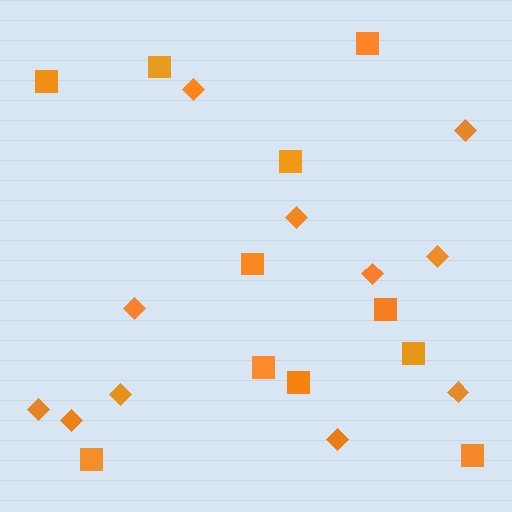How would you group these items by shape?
There are 2 groups: one group of squares (11) and one group of diamonds (11).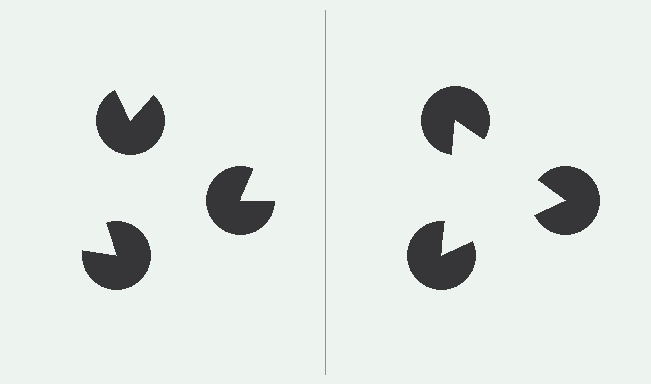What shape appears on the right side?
An illusory triangle.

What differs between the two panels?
The pac-man discs are positioned identically on both sides; only the wedge orientations differ. On the right they align to a triangle; on the left they are misaligned.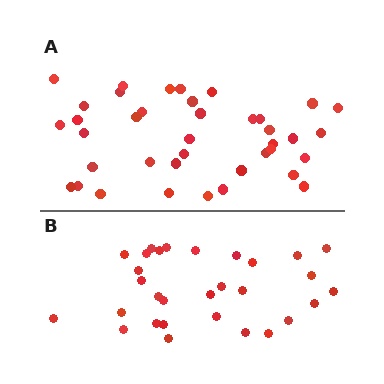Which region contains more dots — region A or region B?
Region A (the top region) has more dots.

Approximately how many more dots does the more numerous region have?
Region A has roughly 8 or so more dots than region B.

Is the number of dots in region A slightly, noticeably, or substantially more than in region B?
Region A has noticeably more, but not dramatically so. The ratio is roughly 1.3 to 1.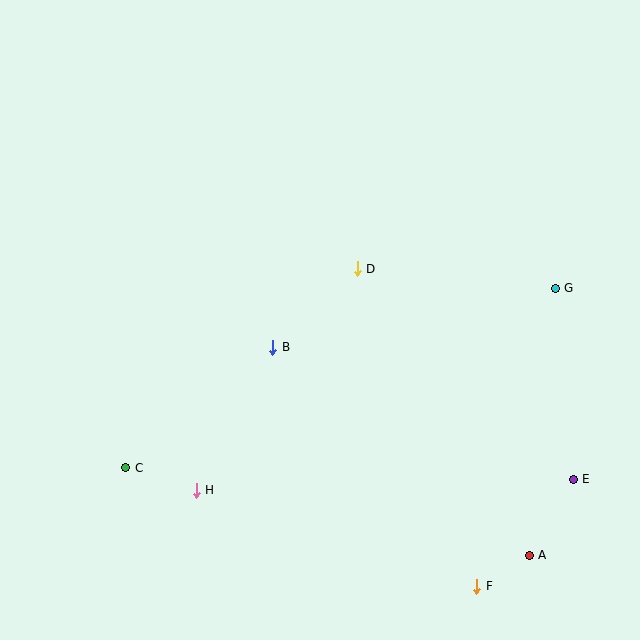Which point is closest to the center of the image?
Point B at (273, 347) is closest to the center.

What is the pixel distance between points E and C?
The distance between E and C is 448 pixels.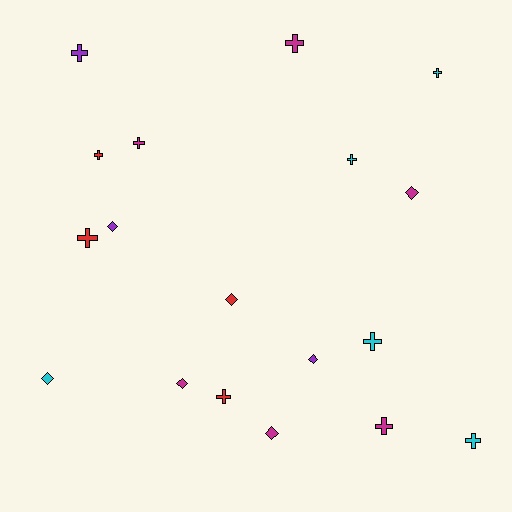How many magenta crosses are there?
There are 3 magenta crosses.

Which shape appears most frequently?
Cross, with 11 objects.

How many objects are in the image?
There are 18 objects.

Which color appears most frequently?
Magenta, with 6 objects.